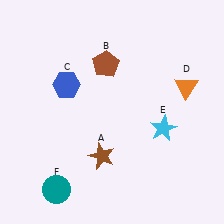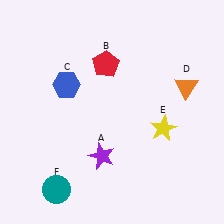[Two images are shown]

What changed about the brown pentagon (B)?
In Image 1, B is brown. In Image 2, it changed to red.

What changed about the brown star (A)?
In Image 1, A is brown. In Image 2, it changed to purple.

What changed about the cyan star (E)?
In Image 1, E is cyan. In Image 2, it changed to yellow.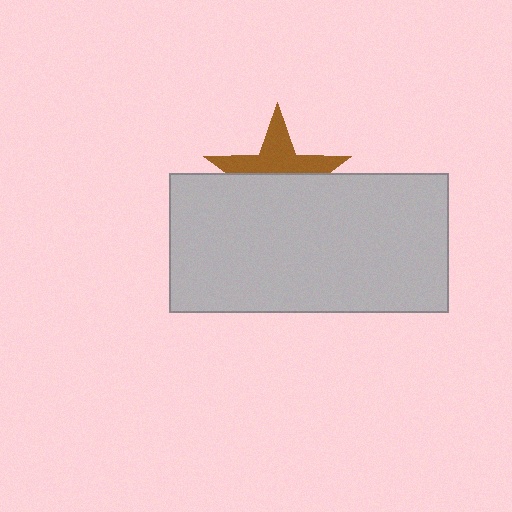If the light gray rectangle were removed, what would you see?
You would see the complete brown star.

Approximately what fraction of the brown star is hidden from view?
Roughly 54% of the brown star is hidden behind the light gray rectangle.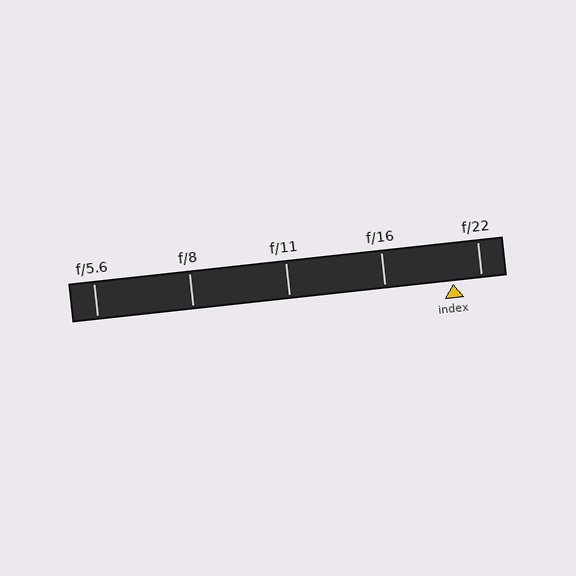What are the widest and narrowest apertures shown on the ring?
The widest aperture shown is f/5.6 and the narrowest is f/22.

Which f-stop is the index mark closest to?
The index mark is closest to f/22.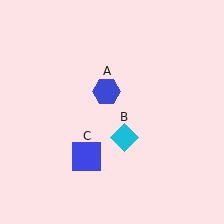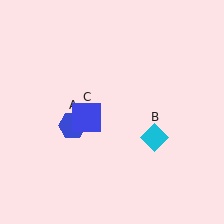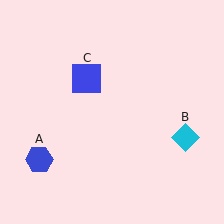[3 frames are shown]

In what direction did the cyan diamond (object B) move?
The cyan diamond (object B) moved right.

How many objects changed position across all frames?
3 objects changed position: blue hexagon (object A), cyan diamond (object B), blue square (object C).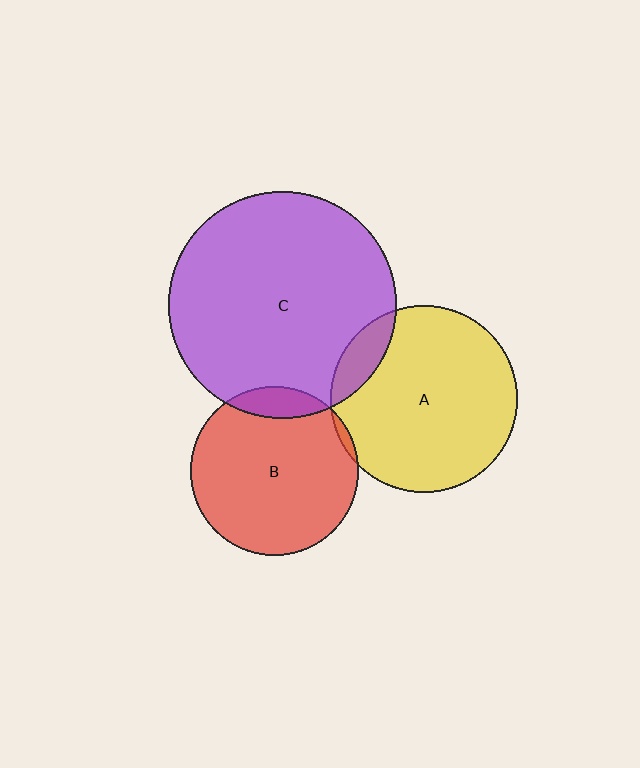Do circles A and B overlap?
Yes.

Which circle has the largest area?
Circle C (purple).